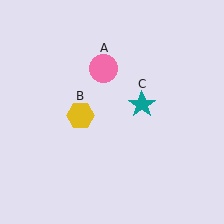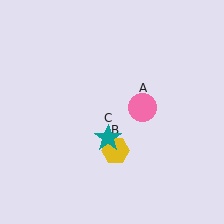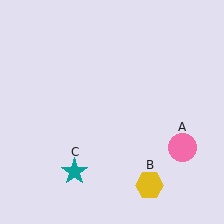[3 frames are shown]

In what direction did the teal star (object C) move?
The teal star (object C) moved down and to the left.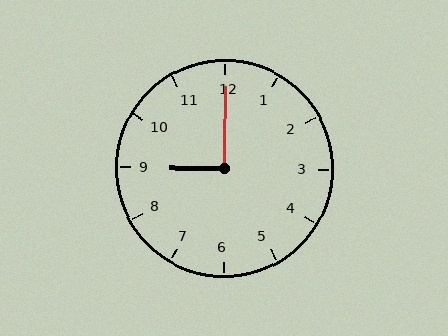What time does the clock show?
9:00.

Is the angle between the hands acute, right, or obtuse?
It is right.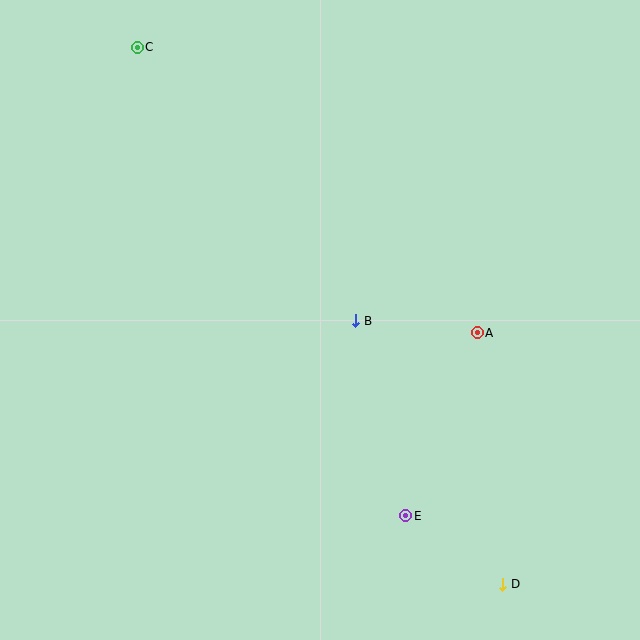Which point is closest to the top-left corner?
Point C is closest to the top-left corner.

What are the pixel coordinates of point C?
Point C is at (137, 47).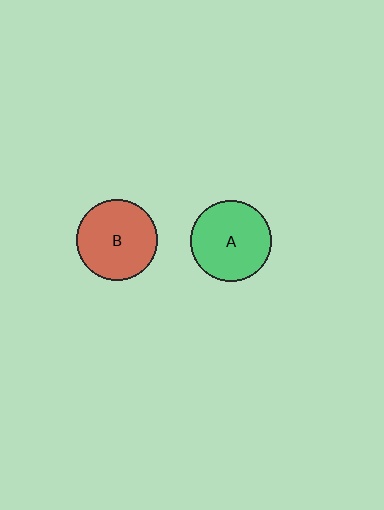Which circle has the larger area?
Circle A (green).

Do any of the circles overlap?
No, none of the circles overlap.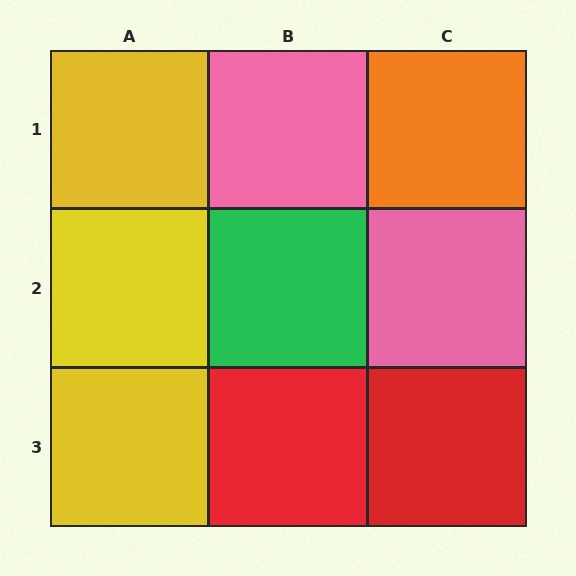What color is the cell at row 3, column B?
Red.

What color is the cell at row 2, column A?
Yellow.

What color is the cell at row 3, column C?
Red.